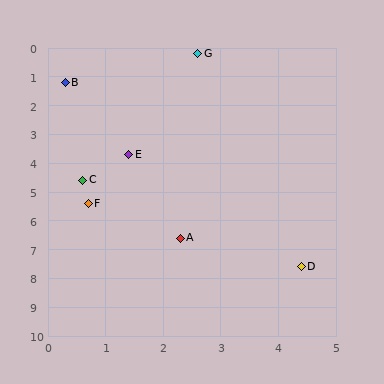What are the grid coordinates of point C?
Point C is at approximately (0.6, 4.6).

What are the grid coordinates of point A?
Point A is at approximately (2.3, 6.6).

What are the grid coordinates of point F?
Point F is at approximately (0.7, 5.4).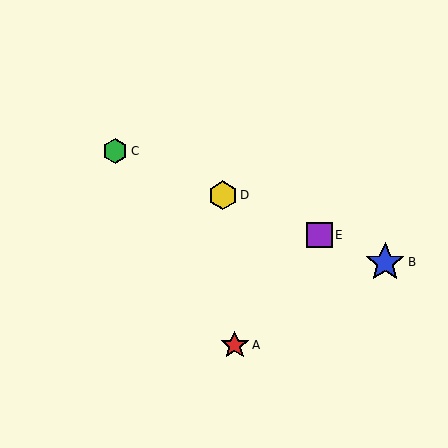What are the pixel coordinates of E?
Object E is at (319, 235).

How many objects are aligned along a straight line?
4 objects (B, C, D, E) are aligned along a straight line.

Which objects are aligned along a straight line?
Objects B, C, D, E are aligned along a straight line.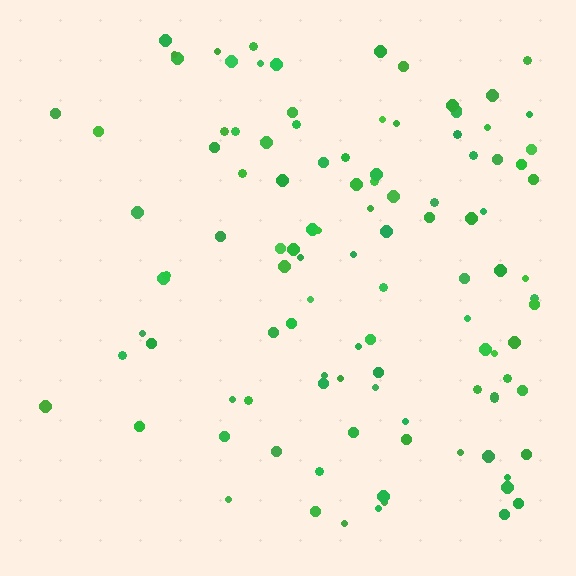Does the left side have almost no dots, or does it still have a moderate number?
Still a moderate number, just noticeably fewer than the right.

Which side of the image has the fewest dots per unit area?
The left.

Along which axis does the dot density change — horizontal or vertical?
Horizontal.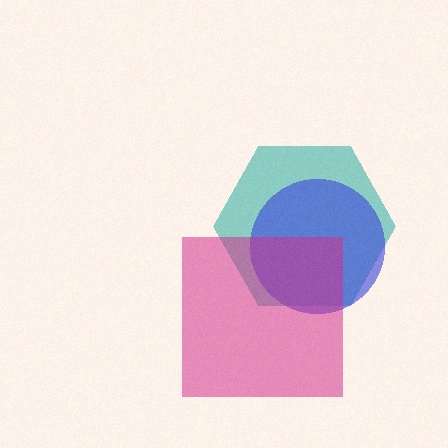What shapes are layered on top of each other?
The layered shapes are: a teal hexagon, a blue circle, a magenta square.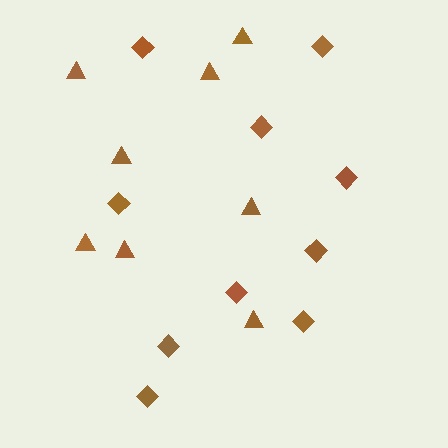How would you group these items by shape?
There are 2 groups: one group of triangles (8) and one group of diamonds (10).